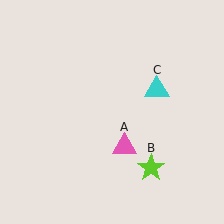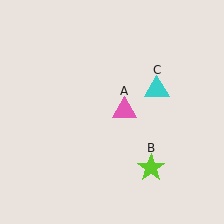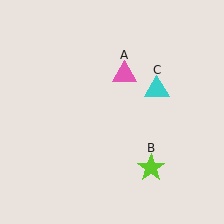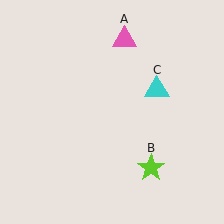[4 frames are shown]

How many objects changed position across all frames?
1 object changed position: pink triangle (object A).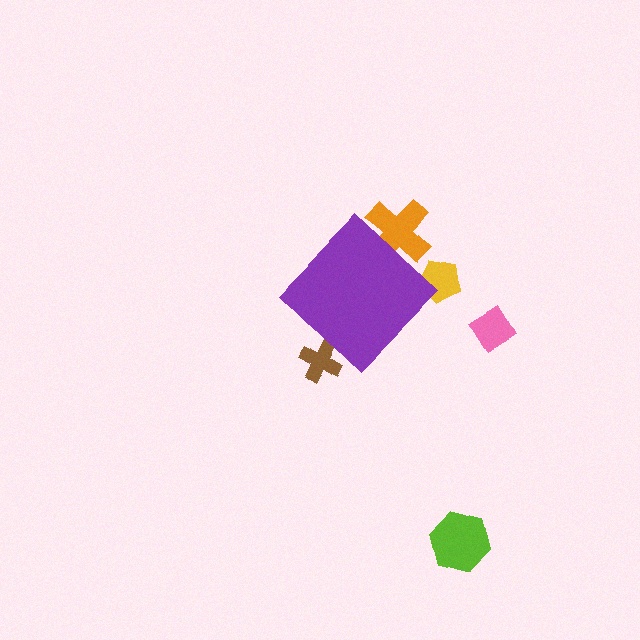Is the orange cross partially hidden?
Yes, the orange cross is partially hidden behind the purple diamond.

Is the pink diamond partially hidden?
No, the pink diamond is fully visible.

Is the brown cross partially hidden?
Yes, the brown cross is partially hidden behind the purple diamond.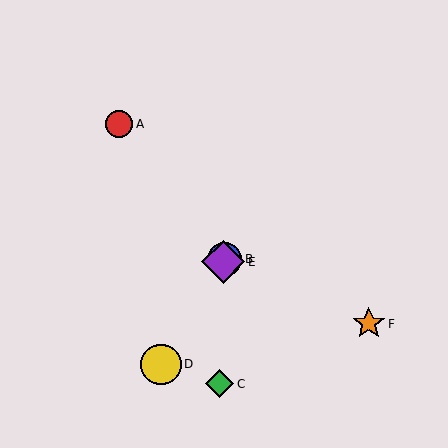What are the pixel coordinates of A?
Object A is at (119, 124).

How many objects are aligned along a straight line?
3 objects (B, D, E) are aligned along a straight line.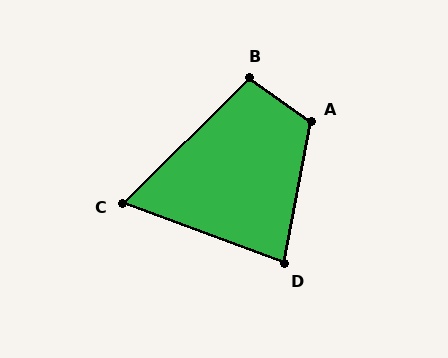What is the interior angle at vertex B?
Approximately 100 degrees (obtuse).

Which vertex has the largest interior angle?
A, at approximately 115 degrees.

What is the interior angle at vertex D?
Approximately 80 degrees (acute).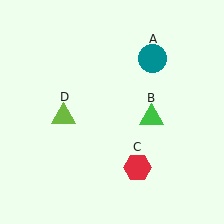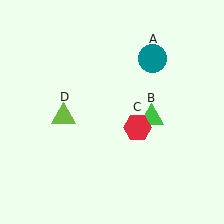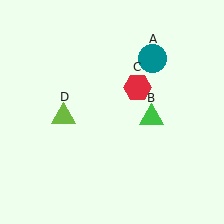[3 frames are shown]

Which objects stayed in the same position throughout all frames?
Teal circle (object A) and green triangle (object B) and lime triangle (object D) remained stationary.